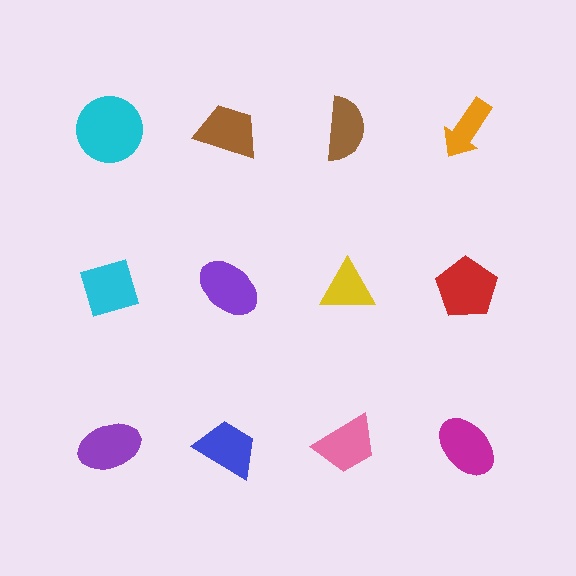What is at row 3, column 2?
A blue trapezoid.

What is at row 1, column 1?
A cyan circle.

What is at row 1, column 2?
A brown trapezoid.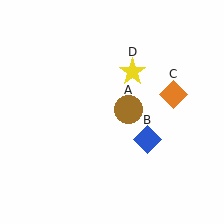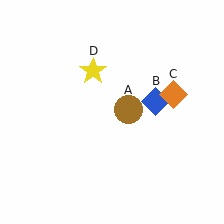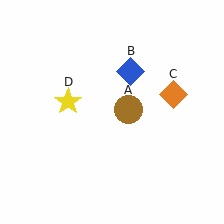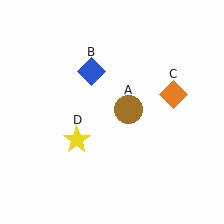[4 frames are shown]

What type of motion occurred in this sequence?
The blue diamond (object B), yellow star (object D) rotated counterclockwise around the center of the scene.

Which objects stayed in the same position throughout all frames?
Brown circle (object A) and orange diamond (object C) remained stationary.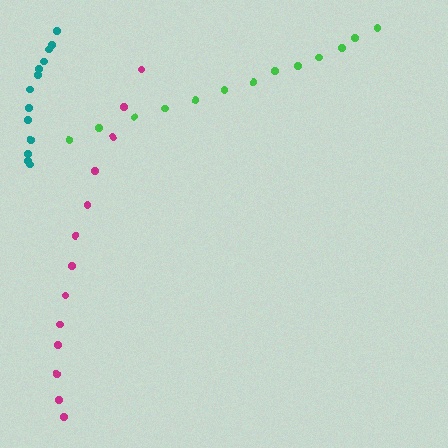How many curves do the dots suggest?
There are 3 distinct paths.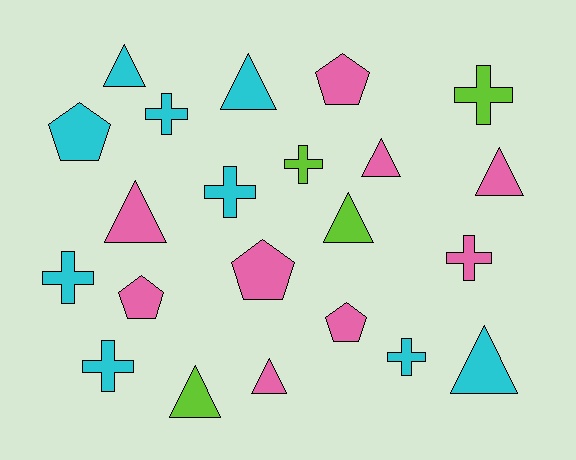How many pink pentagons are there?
There are 4 pink pentagons.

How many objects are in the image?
There are 22 objects.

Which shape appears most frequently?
Triangle, with 9 objects.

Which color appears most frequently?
Pink, with 9 objects.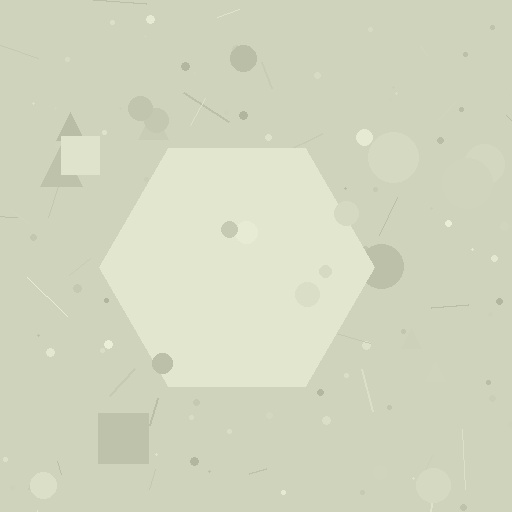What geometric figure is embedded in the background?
A hexagon is embedded in the background.